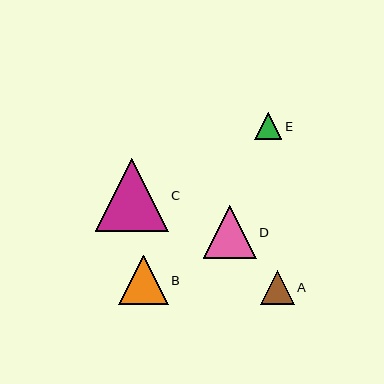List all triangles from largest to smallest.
From largest to smallest: C, D, B, A, E.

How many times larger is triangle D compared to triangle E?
Triangle D is approximately 1.9 times the size of triangle E.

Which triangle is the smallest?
Triangle E is the smallest with a size of approximately 27 pixels.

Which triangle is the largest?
Triangle C is the largest with a size of approximately 73 pixels.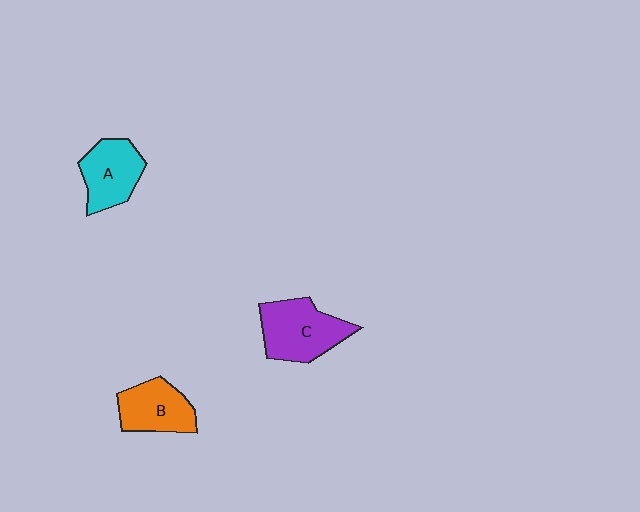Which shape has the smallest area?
Shape B (orange).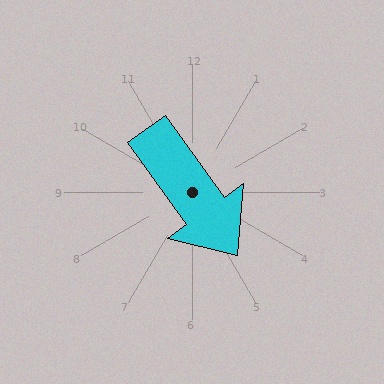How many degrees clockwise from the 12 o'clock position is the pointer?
Approximately 144 degrees.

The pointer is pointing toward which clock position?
Roughly 5 o'clock.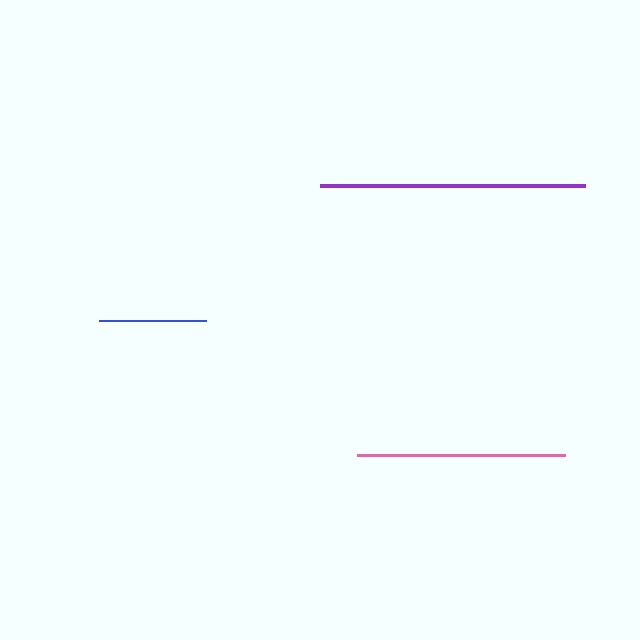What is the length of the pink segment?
The pink segment is approximately 208 pixels long.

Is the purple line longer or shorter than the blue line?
The purple line is longer than the blue line.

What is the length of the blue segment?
The blue segment is approximately 107 pixels long.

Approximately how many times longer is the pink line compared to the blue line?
The pink line is approximately 1.9 times the length of the blue line.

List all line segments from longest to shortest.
From longest to shortest: purple, pink, blue.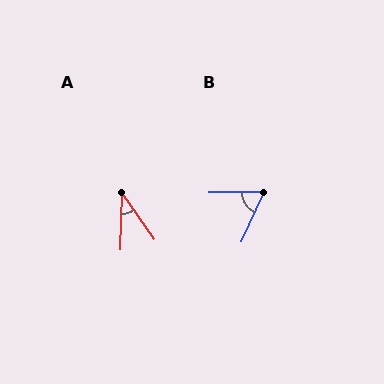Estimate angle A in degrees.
Approximately 37 degrees.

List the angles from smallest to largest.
A (37°), B (65°).